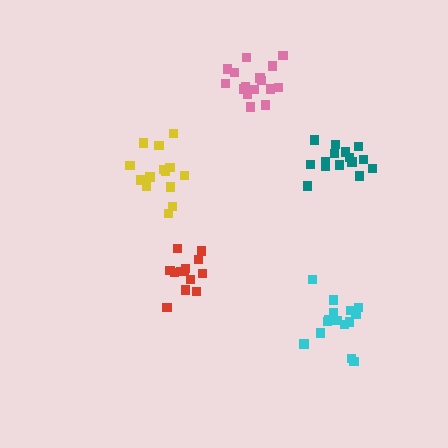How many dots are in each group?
Group 1: 15 dots, Group 2: 14 dots, Group 3: 13 dots, Group 4: 16 dots, Group 5: 16 dots (74 total).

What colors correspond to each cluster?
The clusters are colored: teal, yellow, red, pink, cyan.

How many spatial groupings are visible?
There are 5 spatial groupings.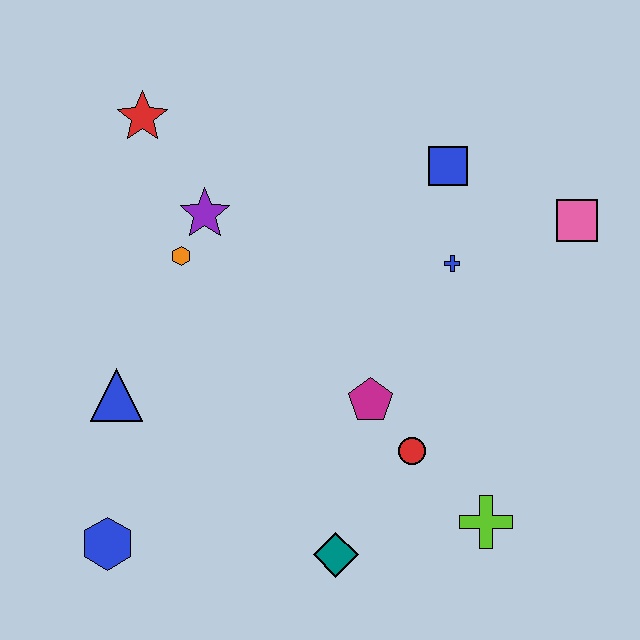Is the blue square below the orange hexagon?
No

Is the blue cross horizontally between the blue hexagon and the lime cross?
Yes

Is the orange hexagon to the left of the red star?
No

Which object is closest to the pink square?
The blue cross is closest to the pink square.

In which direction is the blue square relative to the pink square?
The blue square is to the left of the pink square.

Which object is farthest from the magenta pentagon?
The red star is farthest from the magenta pentagon.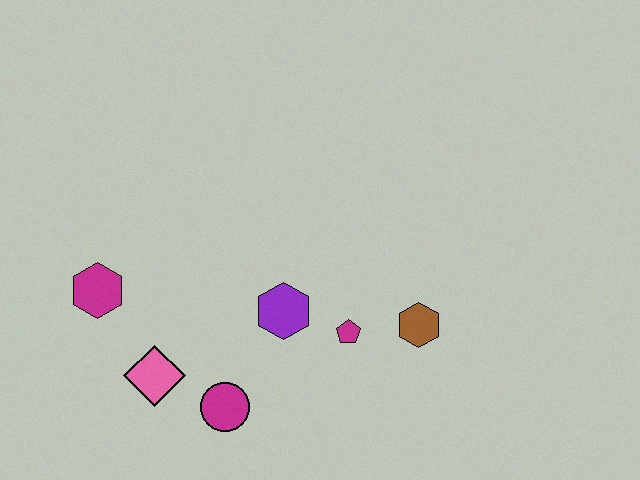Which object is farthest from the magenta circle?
The brown hexagon is farthest from the magenta circle.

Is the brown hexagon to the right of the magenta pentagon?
Yes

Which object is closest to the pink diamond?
The magenta circle is closest to the pink diamond.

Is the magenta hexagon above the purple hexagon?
Yes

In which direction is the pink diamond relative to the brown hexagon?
The pink diamond is to the left of the brown hexagon.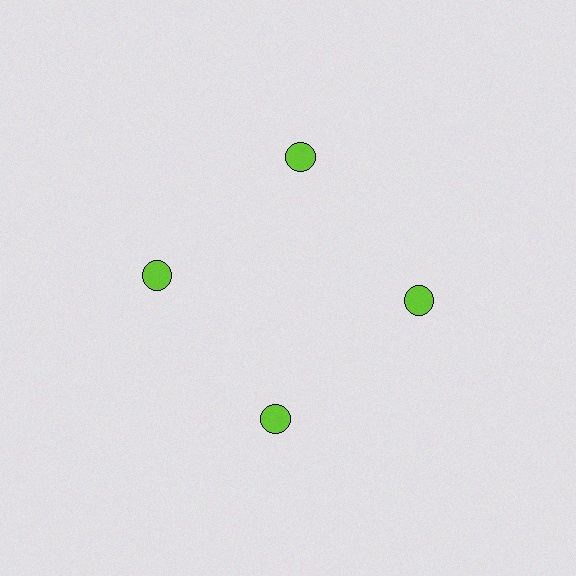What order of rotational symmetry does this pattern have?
This pattern has 4-fold rotational symmetry.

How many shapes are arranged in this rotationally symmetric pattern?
There are 4 shapes, arranged in 4 groups of 1.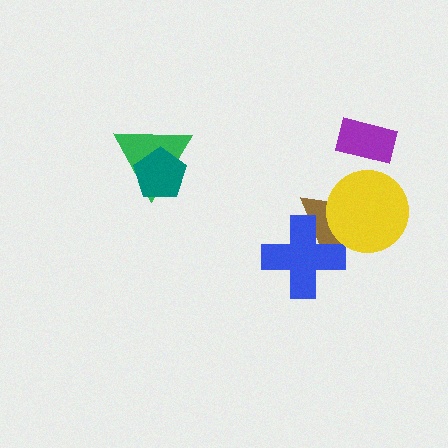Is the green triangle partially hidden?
Yes, it is partially covered by another shape.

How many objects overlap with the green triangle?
1 object overlaps with the green triangle.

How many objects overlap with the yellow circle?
1 object overlaps with the yellow circle.